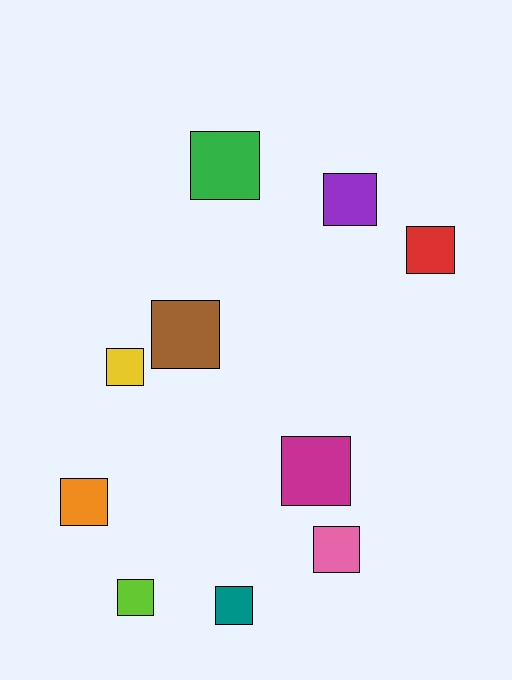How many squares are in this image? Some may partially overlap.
There are 10 squares.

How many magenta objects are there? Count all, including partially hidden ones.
There is 1 magenta object.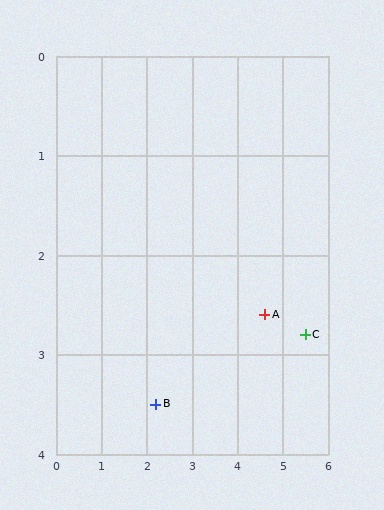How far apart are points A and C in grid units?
Points A and C are about 0.9 grid units apart.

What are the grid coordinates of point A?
Point A is at approximately (4.6, 2.6).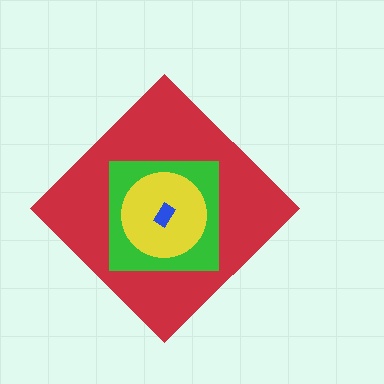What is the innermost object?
The blue rectangle.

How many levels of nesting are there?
4.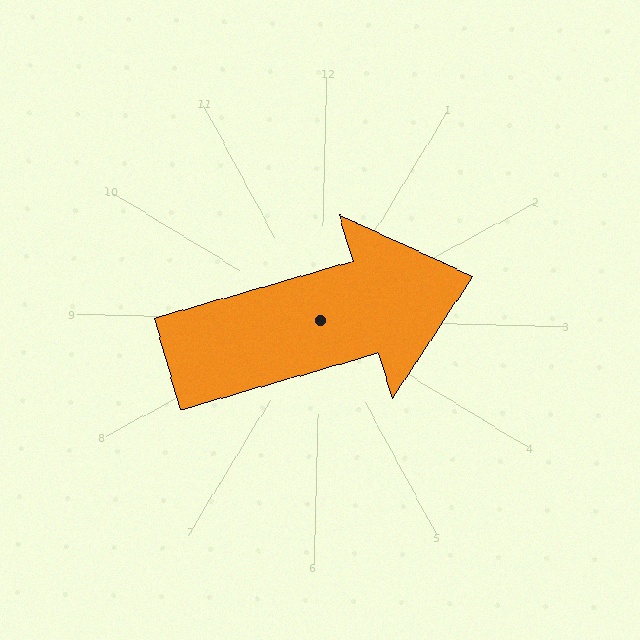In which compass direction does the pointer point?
East.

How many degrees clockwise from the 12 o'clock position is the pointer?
Approximately 72 degrees.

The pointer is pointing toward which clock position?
Roughly 2 o'clock.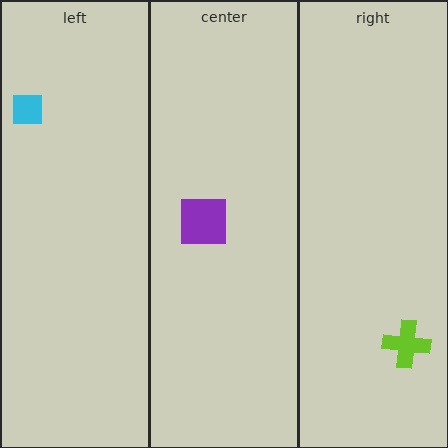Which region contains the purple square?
The center region.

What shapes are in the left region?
The cyan square.